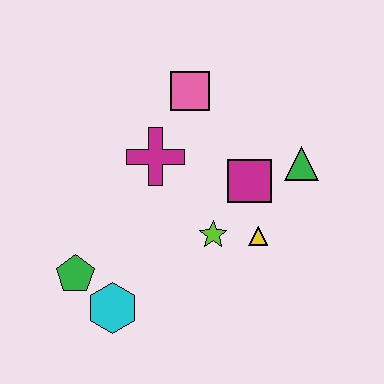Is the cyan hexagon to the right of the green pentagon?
Yes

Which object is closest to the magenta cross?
The pink square is closest to the magenta cross.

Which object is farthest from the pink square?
The cyan hexagon is farthest from the pink square.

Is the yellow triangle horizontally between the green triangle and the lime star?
Yes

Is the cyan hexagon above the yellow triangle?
No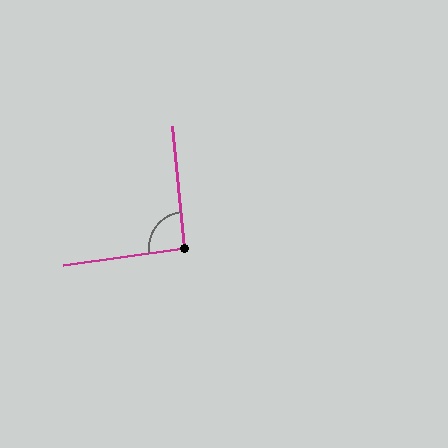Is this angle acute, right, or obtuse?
It is approximately a right angle.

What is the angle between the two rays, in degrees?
Approximately 92 degrees.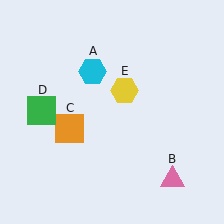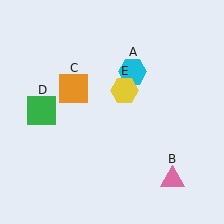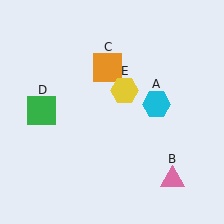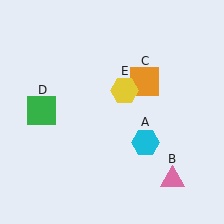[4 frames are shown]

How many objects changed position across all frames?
2 objects changed position: cyan hexagon (object A), orange square (object C).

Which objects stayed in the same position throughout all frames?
Pink triangle (object B) and green square (object D) and yellow hexagon (object E) remained stationary.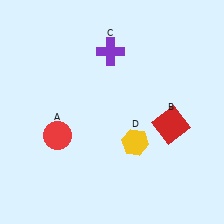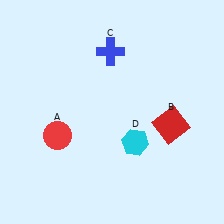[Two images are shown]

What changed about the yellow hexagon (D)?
In Image 1, D is yellow. In Image 2, it changed to cyan.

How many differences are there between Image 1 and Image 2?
There are 2 differences between the two images.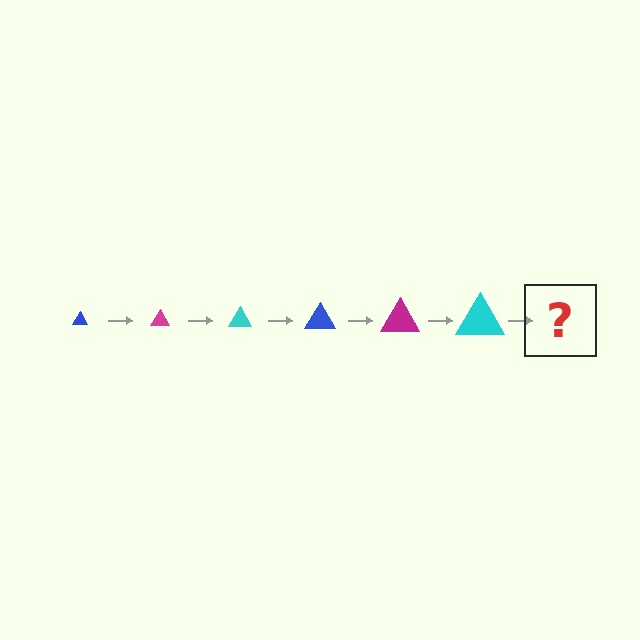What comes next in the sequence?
The next element should be a blue triangle, larger than the previous one.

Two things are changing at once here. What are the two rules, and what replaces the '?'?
The two rules are that the triangle grows larger each step and the color cycles through blue, magenta, and cyan. The '?' should be a blue triangle, larger than the previous one.